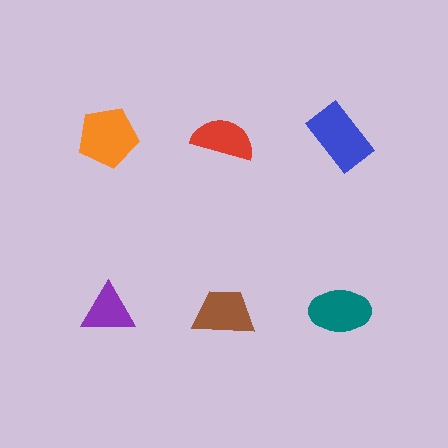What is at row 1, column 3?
A blue rectangle.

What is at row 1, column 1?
An orange pentagon.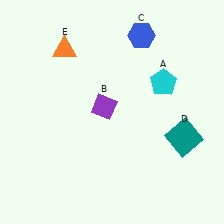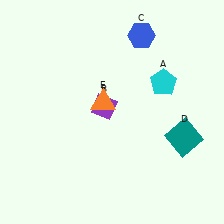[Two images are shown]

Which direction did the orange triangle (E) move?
The orange triangle (E) moved down.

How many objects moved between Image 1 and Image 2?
1 object moved between the two images.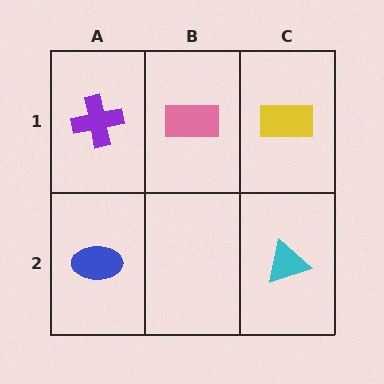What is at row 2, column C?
A cyan triangle.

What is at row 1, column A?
A purple cross.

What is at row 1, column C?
A yellow rectangle.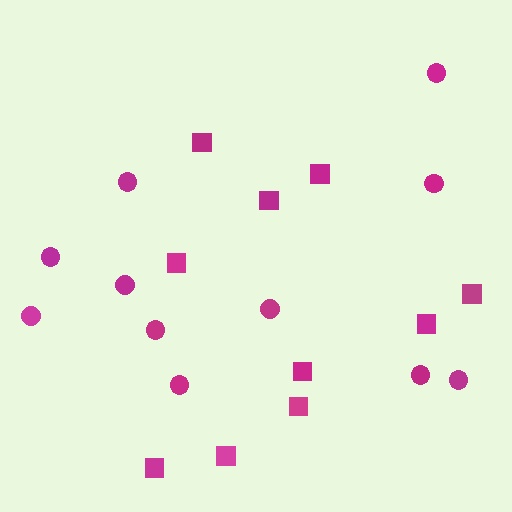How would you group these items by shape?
There are 2 groups: one group of circles (11) and one group of squares (10).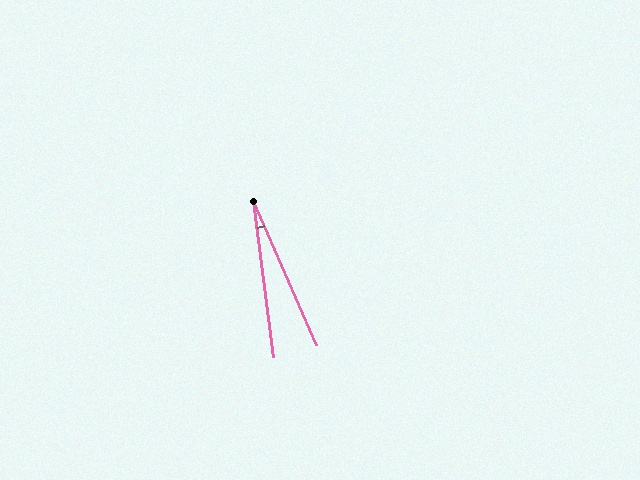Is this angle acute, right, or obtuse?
It is acute.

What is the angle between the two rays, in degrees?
Approximately 16 degrees.